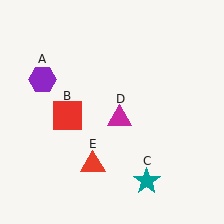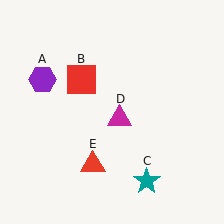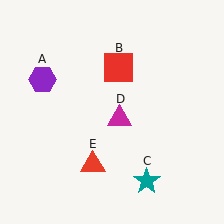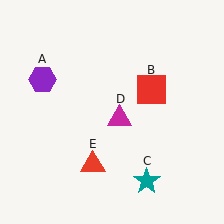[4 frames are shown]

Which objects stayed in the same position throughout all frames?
Purple hexagon (object A) and teal star (object C) and magenta triangle (object D) and red triangle (object E) remained stationary.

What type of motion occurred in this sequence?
The red square (object B) rotated clockwise around the center of the scene.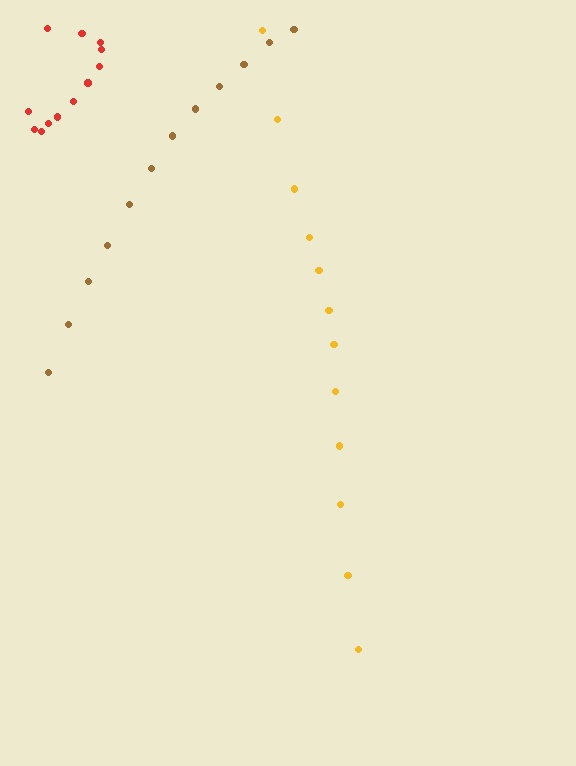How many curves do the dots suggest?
There are 3 distinct paths.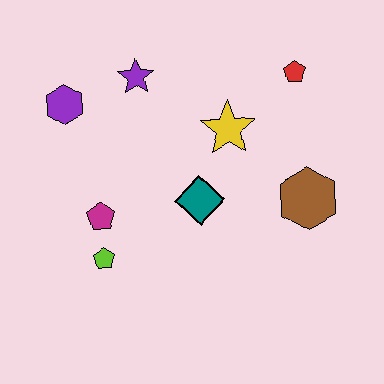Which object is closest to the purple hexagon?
The purple star is closest to the purple hexagon.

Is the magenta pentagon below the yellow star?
Yes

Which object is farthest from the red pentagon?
The lime pentagon is farthest from the red pentagon.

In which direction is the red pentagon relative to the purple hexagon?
The red pentagon is to the right of the purple hexagon.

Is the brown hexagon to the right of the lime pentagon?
Yes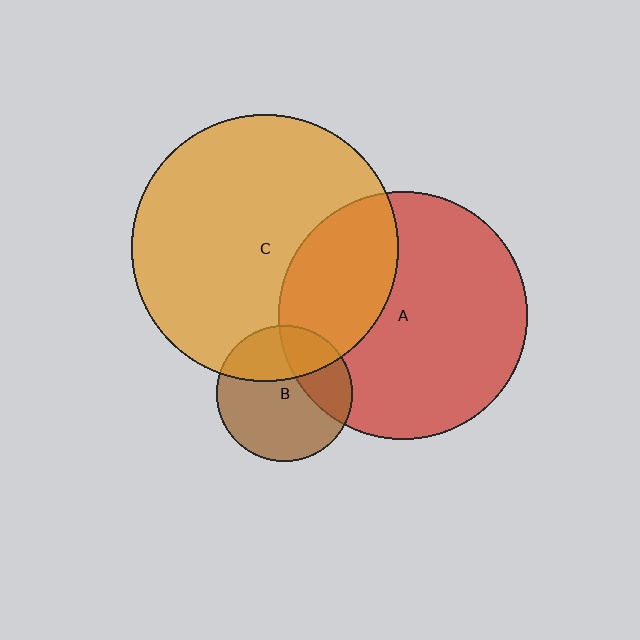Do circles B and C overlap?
Yes.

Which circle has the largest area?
Circle C (orange).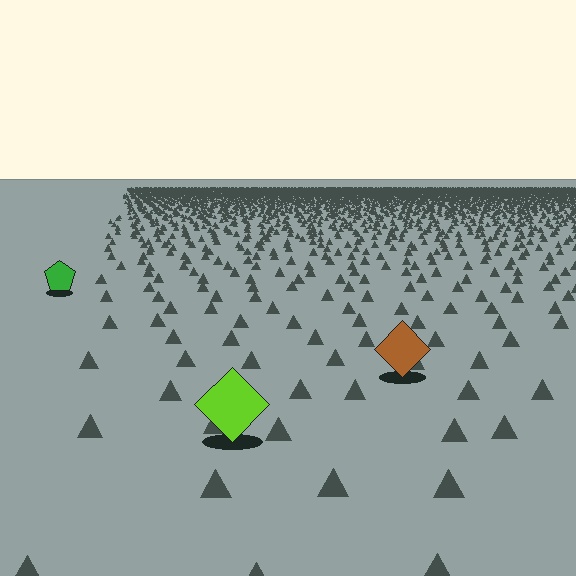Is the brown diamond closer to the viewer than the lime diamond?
No. The lime diamond is closer — you can tell from the texture gradient: the ground texture is coarser near it.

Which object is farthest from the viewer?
The green pentagon is farthest from the viewer. It appears smaller and the ground texture around it is denser.